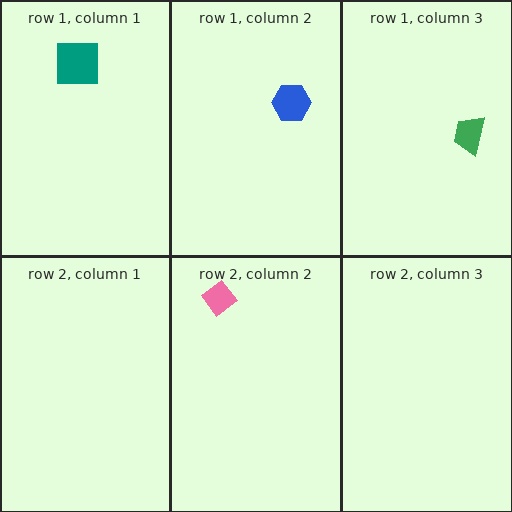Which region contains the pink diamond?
The row 2, column 2 region.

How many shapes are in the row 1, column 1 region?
1.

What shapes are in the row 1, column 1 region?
The teal square.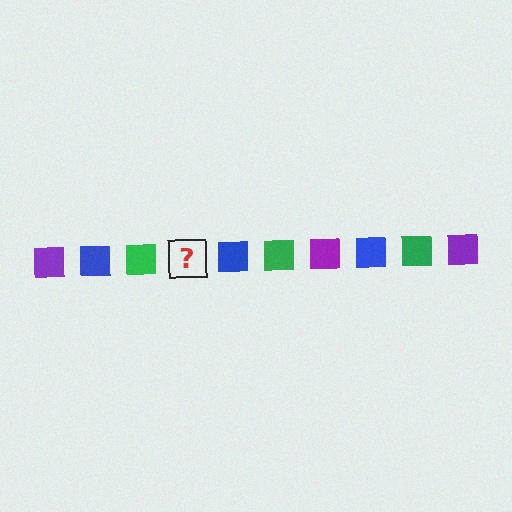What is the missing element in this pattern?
The missing element is a purple square.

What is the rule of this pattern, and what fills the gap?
The rule is that the pattern cycles through purple, blue, green squares. The gap should be filled with a purple square.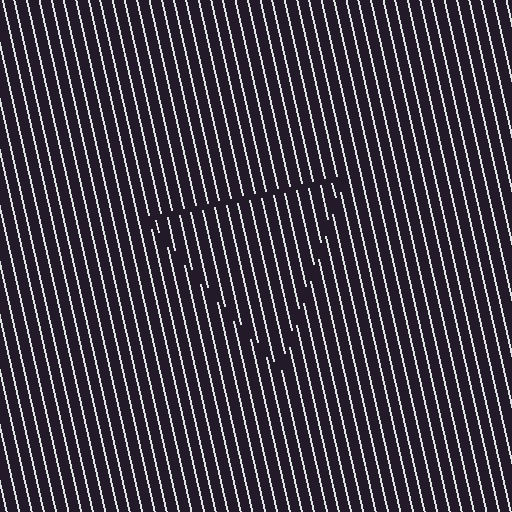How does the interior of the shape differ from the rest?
The interior of the shape contains the same grating, shifted by half a period — the contour is defined by the phase discontinuity where line-ends from the inner and outer gratings abut.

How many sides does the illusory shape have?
3 sides — the line-ends trace a triangle.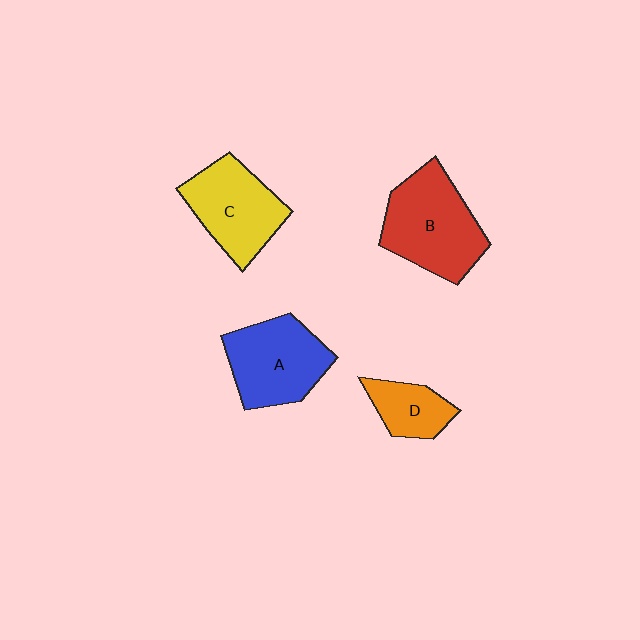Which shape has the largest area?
Shape B (red).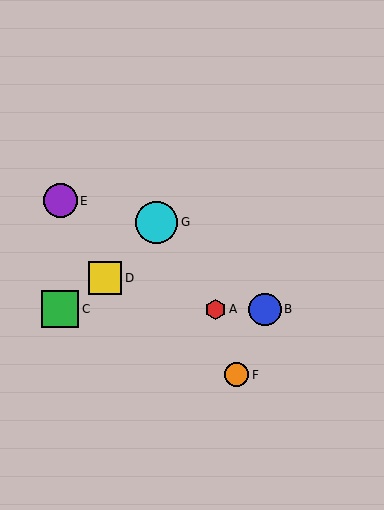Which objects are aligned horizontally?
Objects A, B, C are aligned horizontally.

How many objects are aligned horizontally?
3 objects (A, B, C) are aligned horizontally.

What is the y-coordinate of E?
Object E is at y≈201.